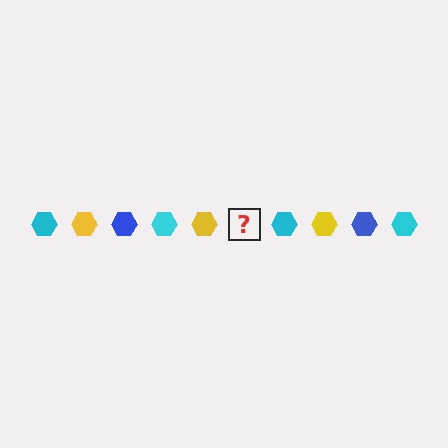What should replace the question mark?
The question mark should be replaced with a blue hexagon.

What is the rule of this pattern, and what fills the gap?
The rule is that the pattern cycles through cyan, yellow, blue hexagons. The gap should be filled with a blue hexagon.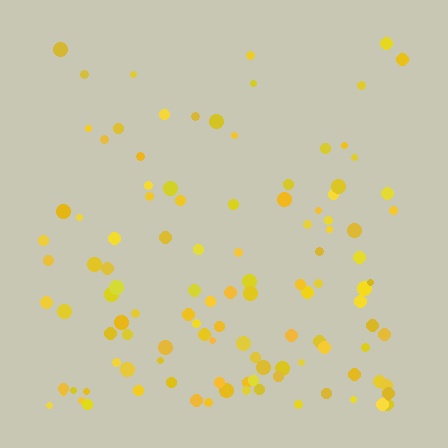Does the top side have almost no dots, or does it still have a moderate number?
Still a moderate number, just noticeably fewer than the bottom.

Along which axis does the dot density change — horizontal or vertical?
Vertical.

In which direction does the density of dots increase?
From top to bottom, with the bottom side densest.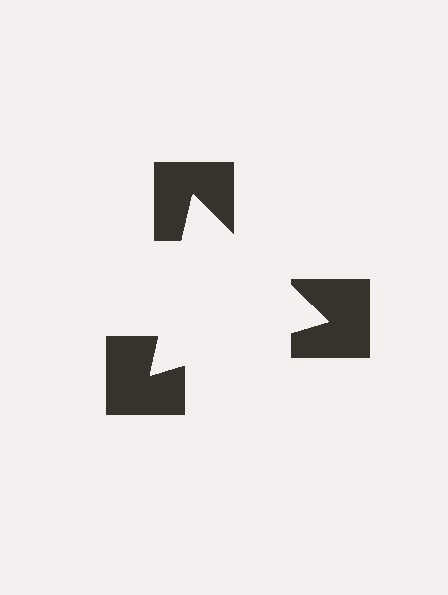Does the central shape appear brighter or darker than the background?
It typically appears slightly brighter than the background, even though no actual brightness change is drawn.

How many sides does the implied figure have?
3 sides.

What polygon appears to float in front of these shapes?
An illusory triangle — its edges are inferred from the aligned wedge cuts in the notched squares, not physically drawn.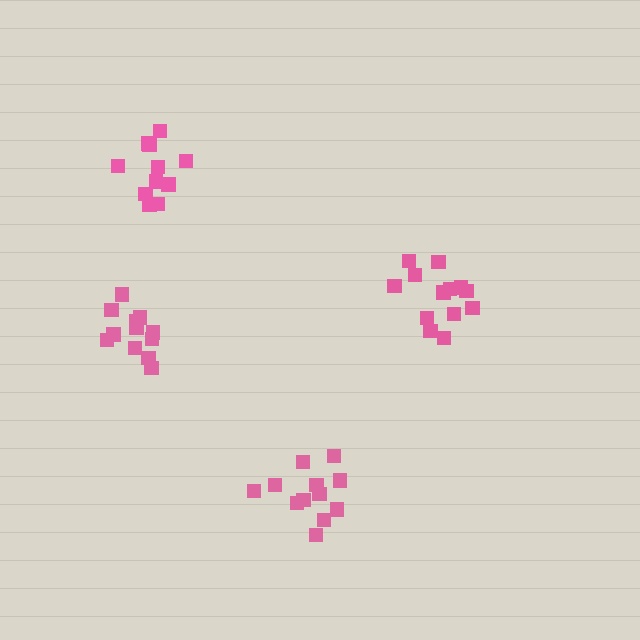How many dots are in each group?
Group 1: 12 dots, Group 2: 13 dots, Group 3: 12 dots, Group 4: 11 dots (48 total).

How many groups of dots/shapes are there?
There are 4 groups.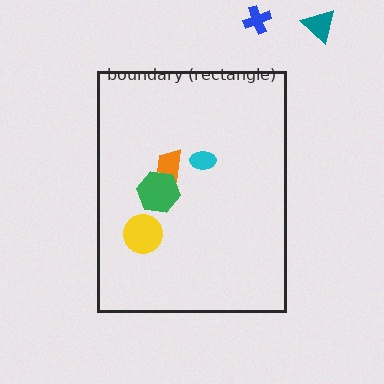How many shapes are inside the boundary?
4 inside, 2 outside.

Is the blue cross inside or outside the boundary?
Outside.